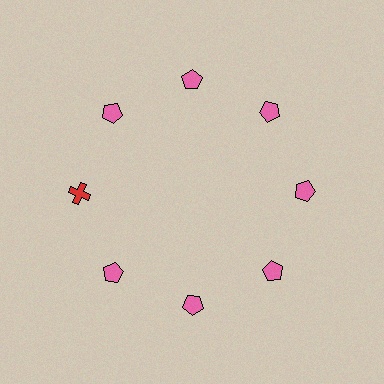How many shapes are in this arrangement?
There are 8 shapes arranged in a ring pattern.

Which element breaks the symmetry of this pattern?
The red cross at roughly the 9 o'clock position breaks the symmetry. All other shapes are pink pentagons.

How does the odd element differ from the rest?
It differs in both color (red instead of pink) and shape (cross instead of pentagon).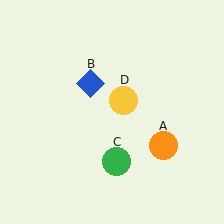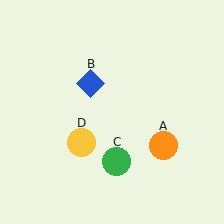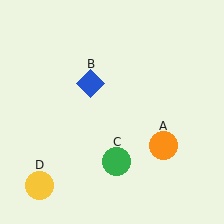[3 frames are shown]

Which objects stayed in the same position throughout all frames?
Orange circle (object A) and blue diamond (object B) and green circle (object C) remained stationary.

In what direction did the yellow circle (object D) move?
The yellow circle (object D) moved down and to the left.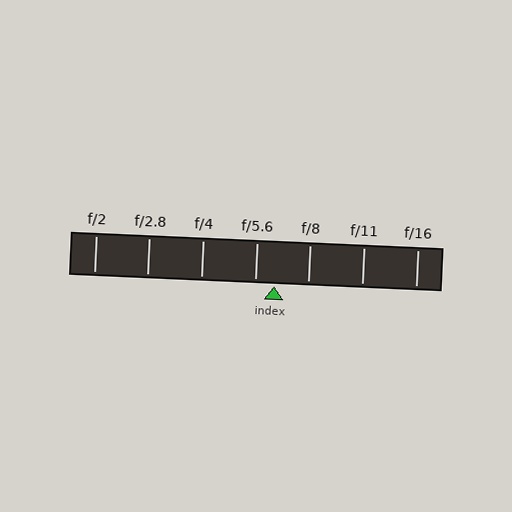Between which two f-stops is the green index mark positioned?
The index mark is between f/5.6 and f/8.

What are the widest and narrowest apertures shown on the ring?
The widest aperture shown is f/2 and the narrowest is f/16.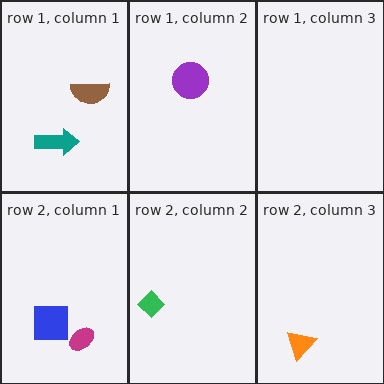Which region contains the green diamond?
The row 2, column 2 region.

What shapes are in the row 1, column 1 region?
The teal arrow, the brown semicircle.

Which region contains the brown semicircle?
The row 1, column 1 region.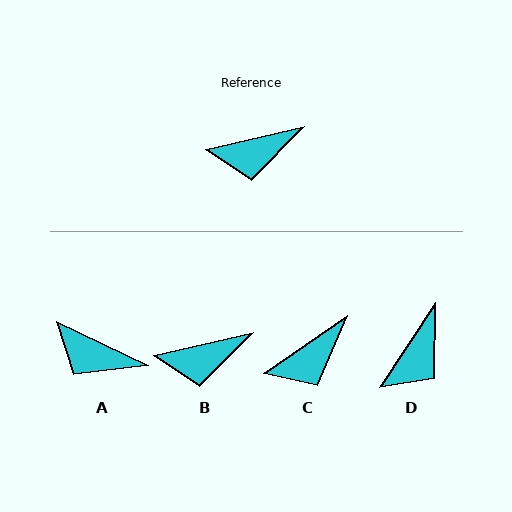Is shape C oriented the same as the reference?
No, it is off by about 22 degrees.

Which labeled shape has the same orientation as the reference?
B.